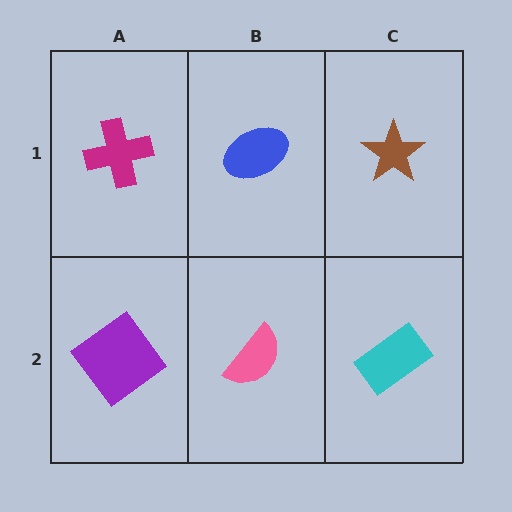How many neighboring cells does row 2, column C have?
2.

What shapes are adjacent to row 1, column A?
A purple diamond (row 2, column A), a blue ellipse (row 1, column B).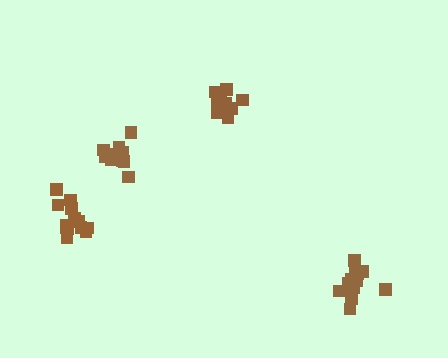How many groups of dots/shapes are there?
There are 4 groups.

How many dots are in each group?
Group 1: 10 dots, Group 2: 13 dots, Group 3: 10 dots, Group 4: 13 dots (46 total).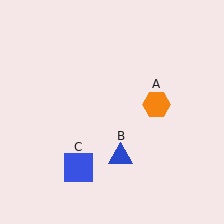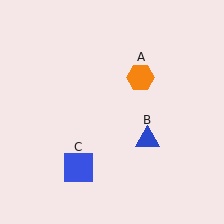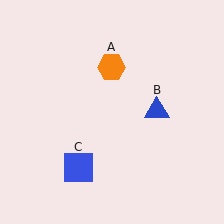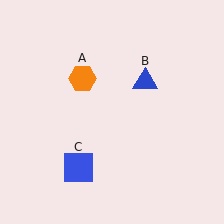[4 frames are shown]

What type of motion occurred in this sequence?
The orange hexagon (object A), blue triangle (object B) rotated counterclockwise around the center of the scene.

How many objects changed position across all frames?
2 objects changed position: orange hexagon (object A), blue triangle (object B).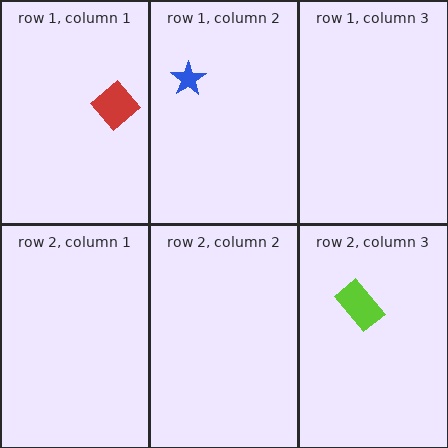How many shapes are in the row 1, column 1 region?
1.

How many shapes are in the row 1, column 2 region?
1.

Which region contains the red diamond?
The row 1, column 1 region.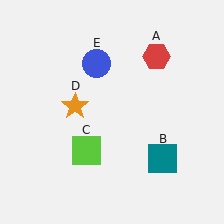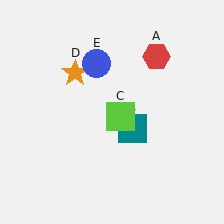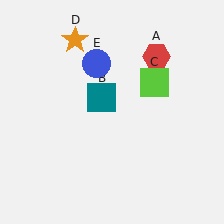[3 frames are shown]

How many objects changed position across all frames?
3 objects changed position: teal square (object B), lime square (object C), orange star (object D).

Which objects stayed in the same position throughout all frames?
Red hexagon (object A) and blue circle (object E) remained stationary.